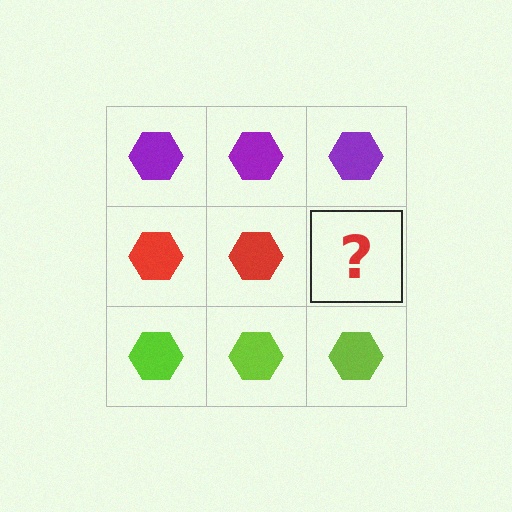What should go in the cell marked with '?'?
The missing cell should contain a red hexagon.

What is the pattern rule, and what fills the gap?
The rule is that each row has a consistent color. The gap should be filled with a red hexagon.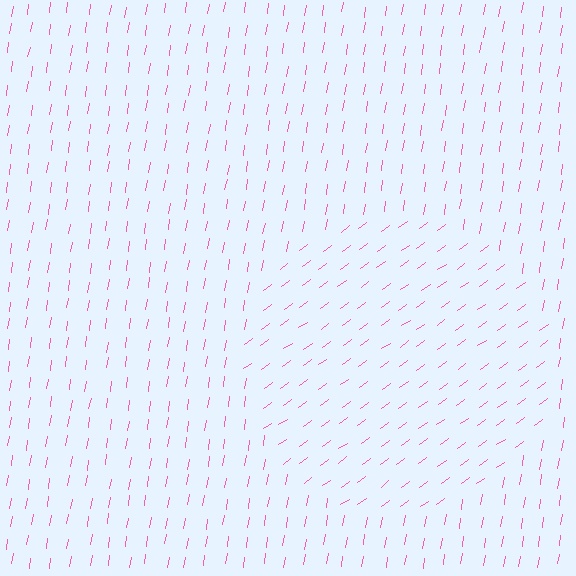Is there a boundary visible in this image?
Yes, there is a texture boundary formed by a change in line orientation.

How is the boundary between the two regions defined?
The boundary is defined purely by a change in line orientation (approximately 45 degrees difference). All lines are the same color and thickness.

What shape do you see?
I see a circle.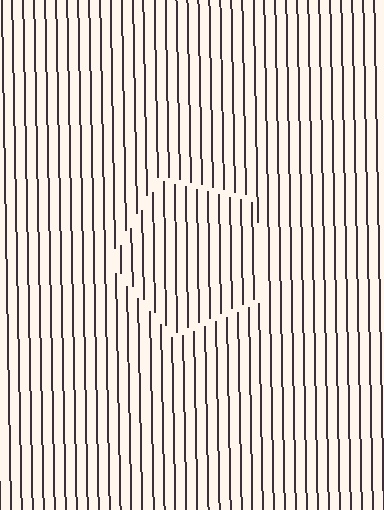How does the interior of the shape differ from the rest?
The interior of the shape contains the same grating, shifted by half a period — the contour is defined by the phase discontinuity where line-ends from the inner and outer gratings abut.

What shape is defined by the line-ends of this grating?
An illusory pentagon. The interior of the shape contains the same grating, shifted by half a period — the contour is defined by the phase discontinuity where line-ends from the inner and outer gratings abut.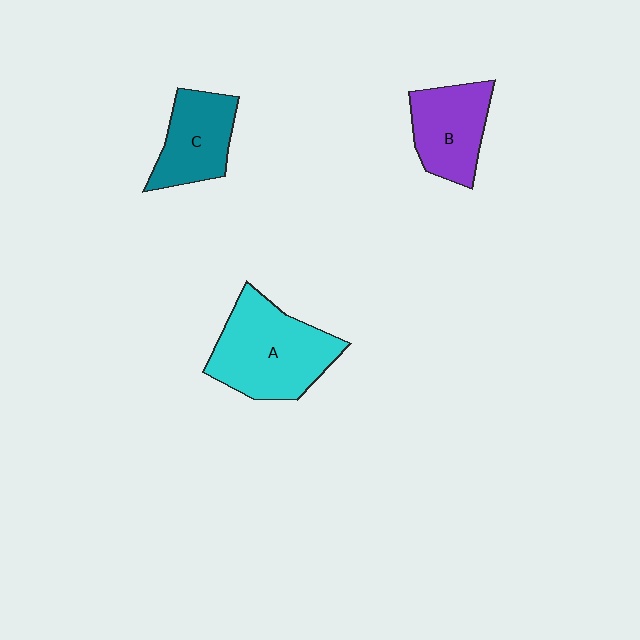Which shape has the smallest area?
Shape C (teal).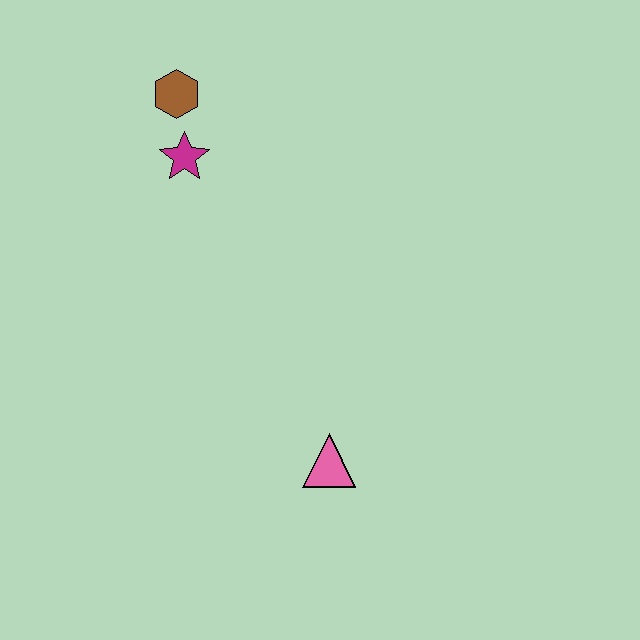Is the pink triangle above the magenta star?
No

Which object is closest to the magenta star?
The brown hexagon is closest to the magenta star.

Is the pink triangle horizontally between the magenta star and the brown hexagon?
No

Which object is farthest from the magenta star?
The pink triangle is farthest from the magenta star.